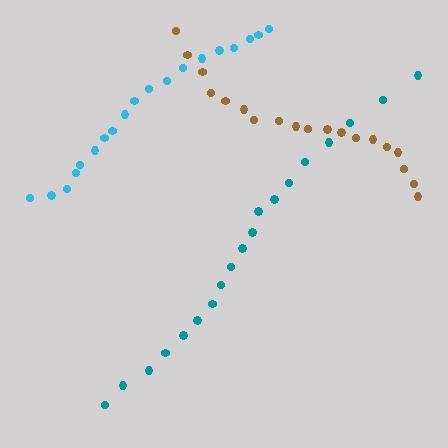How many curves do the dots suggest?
There are 3 distinct paths.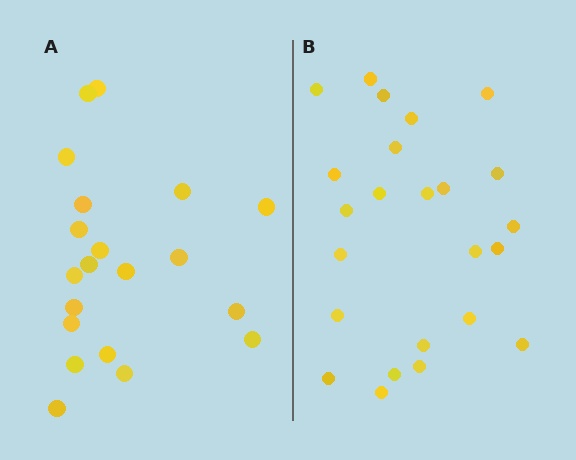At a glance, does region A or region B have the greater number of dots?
Region B (the right region) has more dots.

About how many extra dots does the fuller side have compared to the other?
Region B has about 4 more dots than region A.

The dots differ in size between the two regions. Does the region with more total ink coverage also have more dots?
No. Region A has more total ink coverage because its dots are larger, but region B actually contains more individual dots. Total area can be misleading — the number of items is what matters here.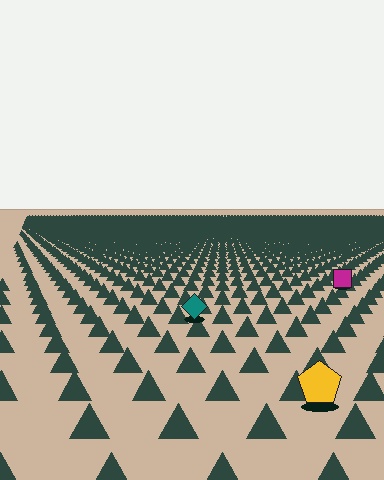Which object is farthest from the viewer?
The magenta square is farthest from the viewer. It appears smaller and the ground texture around it is denser.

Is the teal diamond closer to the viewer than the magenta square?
Yes. The teal diamond is closer — you can tell from the texture gradient: the ground texture is coarser near it.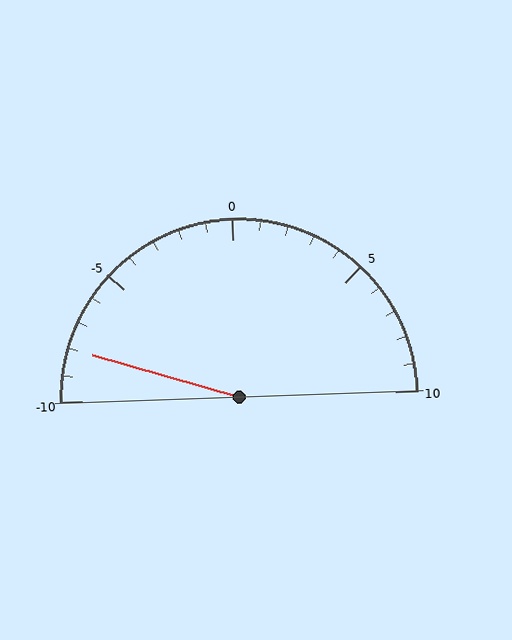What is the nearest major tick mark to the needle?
The nearest major tick mark is -10.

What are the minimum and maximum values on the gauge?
The gauge ranges from -10 to 10.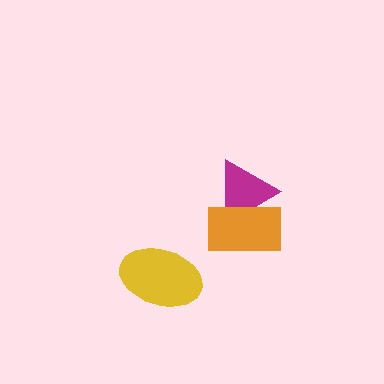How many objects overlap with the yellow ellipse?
0 objects overlap with the yellow ellipse.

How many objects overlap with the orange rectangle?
1 object overlaps with the orange rectangle.